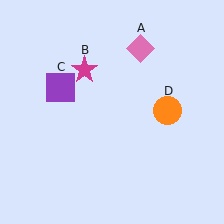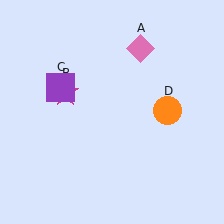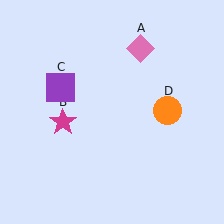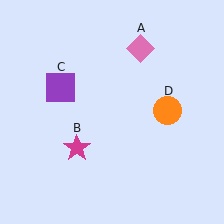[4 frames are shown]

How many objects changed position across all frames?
1 object changed position: magenta star (object B).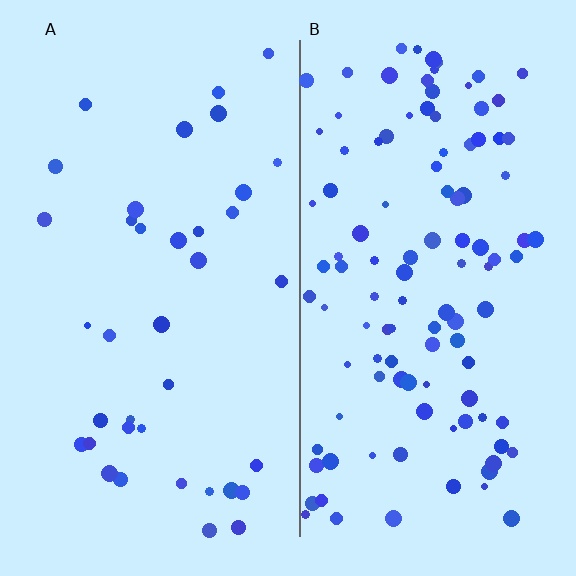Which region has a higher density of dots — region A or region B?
B (the right).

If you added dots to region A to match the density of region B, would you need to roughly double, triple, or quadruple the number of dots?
Approximately triple.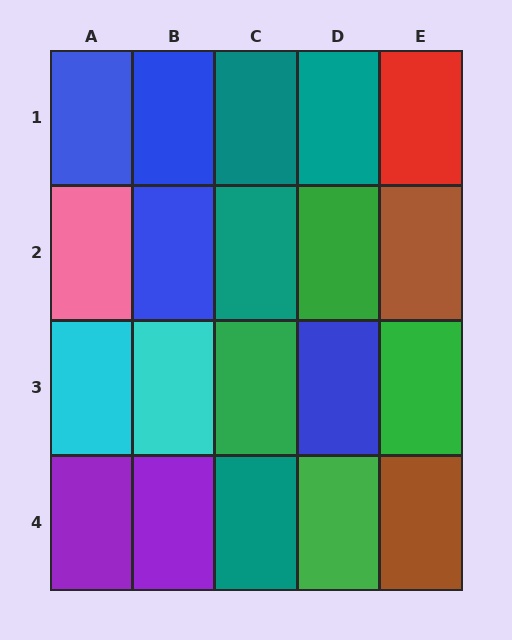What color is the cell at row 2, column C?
Teal.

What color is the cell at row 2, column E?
Brown.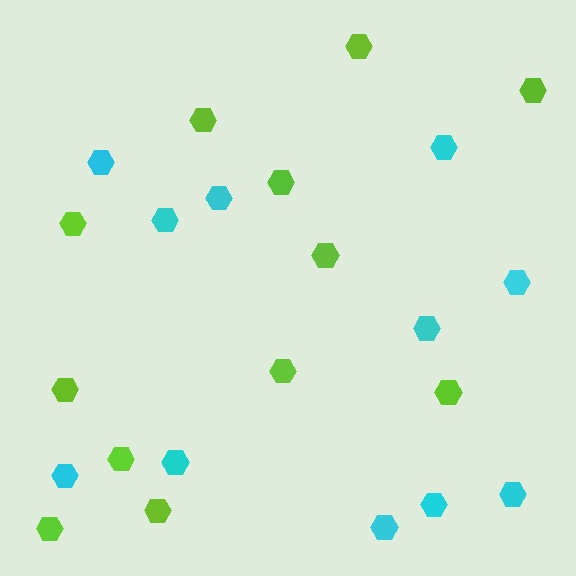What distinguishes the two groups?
There are 2 groups: one group of cyan hexagons (11) and one group of lime hexagons (12).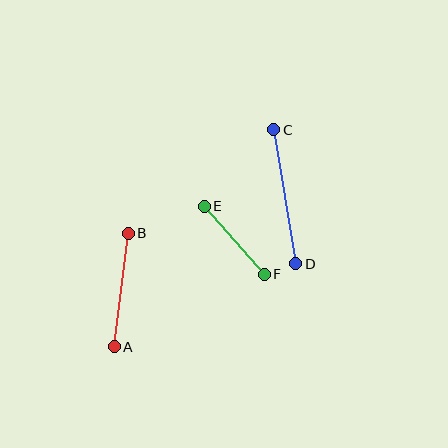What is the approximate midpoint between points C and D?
The midpoint is at approximately (285, 197) pixels.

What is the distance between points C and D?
The distance is approximately 136 pixels.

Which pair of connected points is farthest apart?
Points C and D are farthest apart.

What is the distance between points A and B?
The distance is approximately 115 pixels.